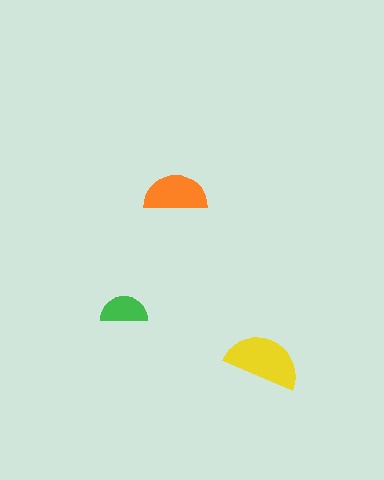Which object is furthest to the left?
The green semicircle is leftmost.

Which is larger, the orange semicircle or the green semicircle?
The orange one.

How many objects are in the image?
There are 3 objects in the image.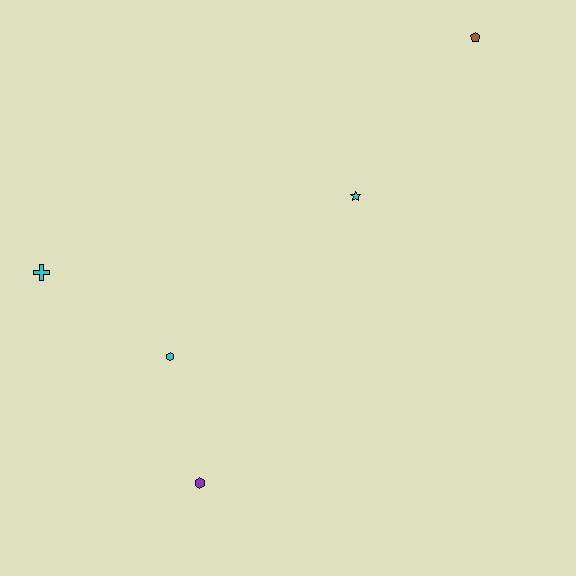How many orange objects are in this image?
There are no orange objects.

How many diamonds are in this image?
There are no diamonds.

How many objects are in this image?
There are 5 objects.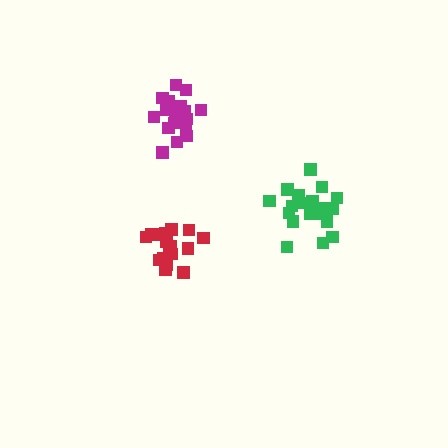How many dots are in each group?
Group 1: 19 dots, Group 2: 21 dots, Group 3: 17 dots (57 total).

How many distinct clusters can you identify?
There are 3 distinct clusters.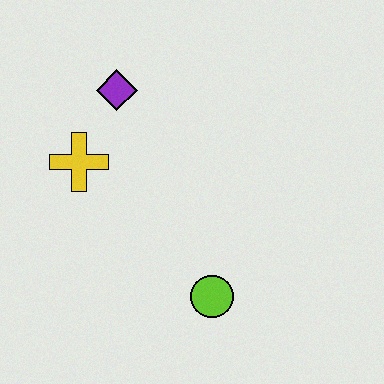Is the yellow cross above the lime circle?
Yes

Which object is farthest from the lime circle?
The purple diamond is farthest from the lime circle.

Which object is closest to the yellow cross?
The purple diamond is closest to the yellow cross.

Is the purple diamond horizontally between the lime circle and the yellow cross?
Yes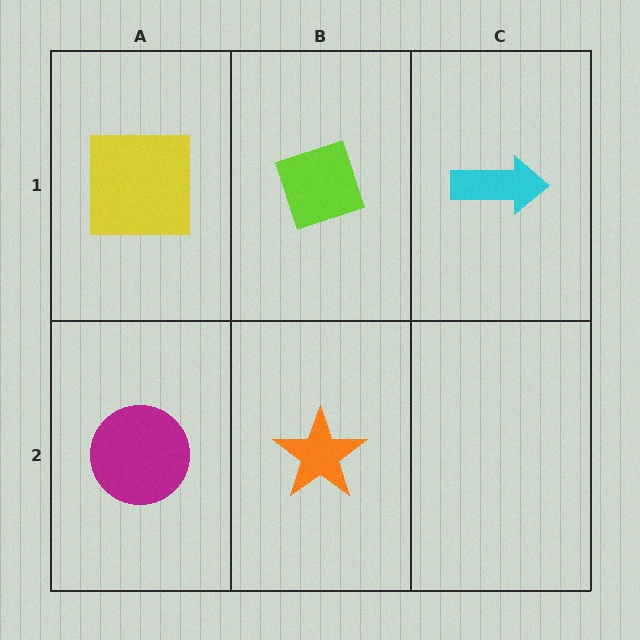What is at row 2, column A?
A magenta circle.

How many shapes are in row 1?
3 shapes.